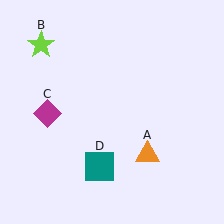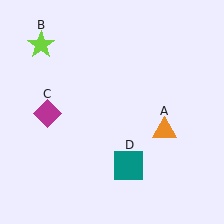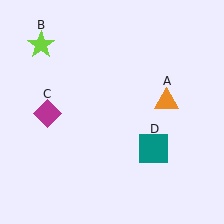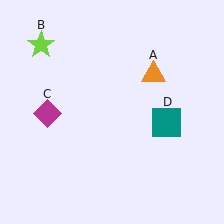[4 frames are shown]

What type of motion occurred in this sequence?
The orange triangle (object A), teal square (object D) rotated counterclockwise around the center of the scene.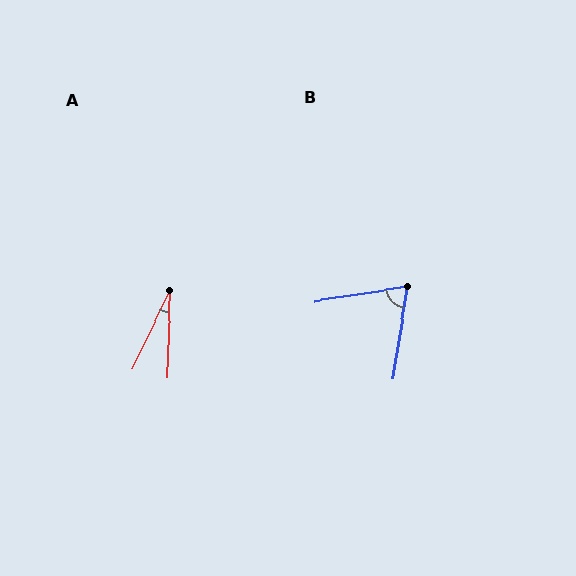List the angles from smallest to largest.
A (24°), B (72°).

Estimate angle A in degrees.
Approximately 24 degrees.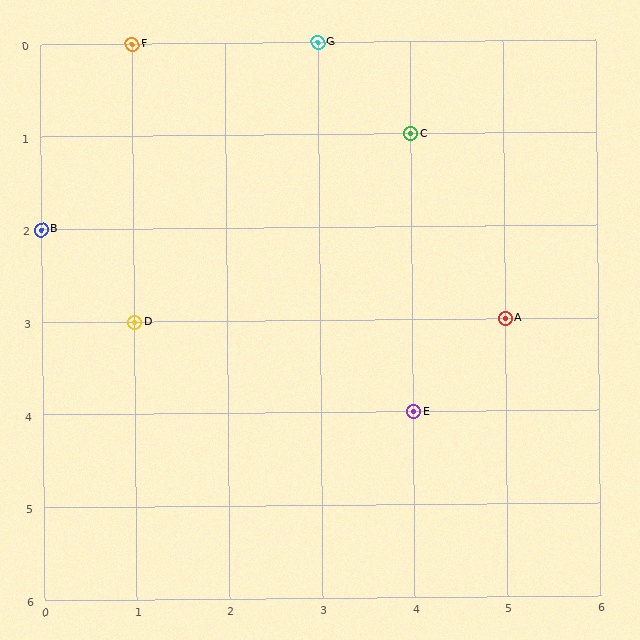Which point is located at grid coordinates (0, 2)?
Point B is at (0, 2).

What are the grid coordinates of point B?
Point B is at grid coordinates (0, 2).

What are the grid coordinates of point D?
Point D is at grid coordinates (1, 3).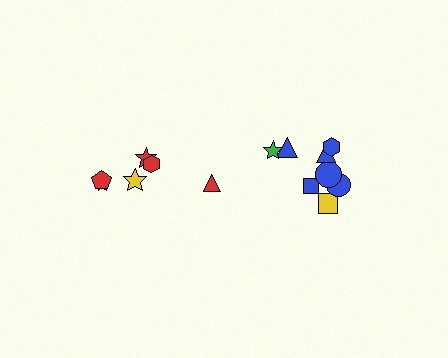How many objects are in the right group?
There are 8 objects.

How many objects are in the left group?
There are 6 objects.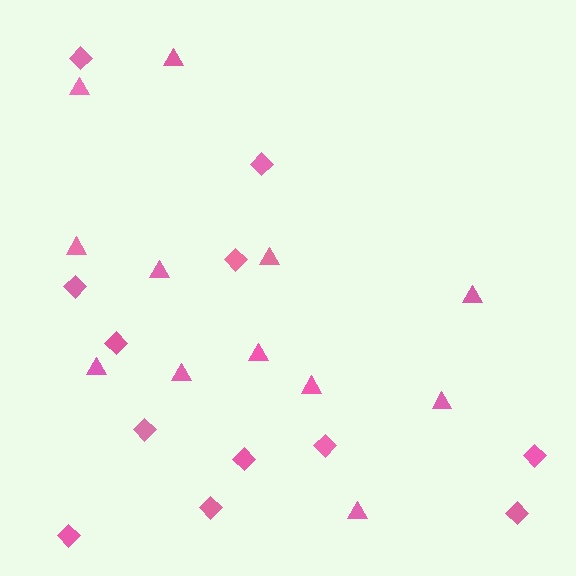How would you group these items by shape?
There are 2 groups: one group of diamonds (12) and one group of triangles (12).